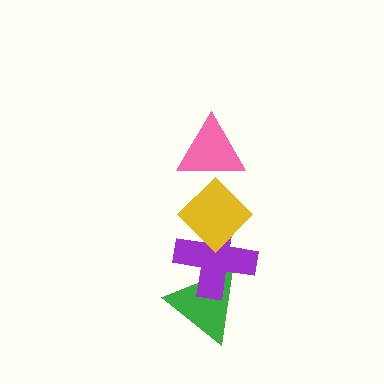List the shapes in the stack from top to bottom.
From top to bottom: the pink triangle, the yellow diamond, the purple cross, the green triangle.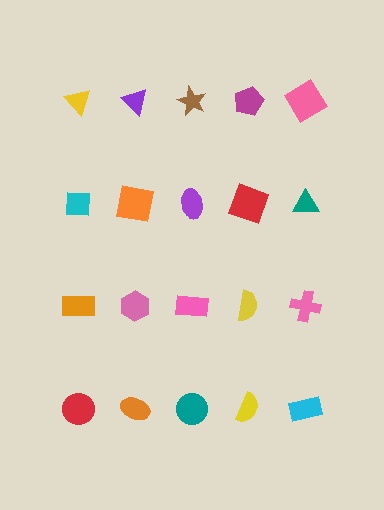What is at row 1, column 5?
A pink diamond.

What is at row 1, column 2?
A purple triangle.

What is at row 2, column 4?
A red square.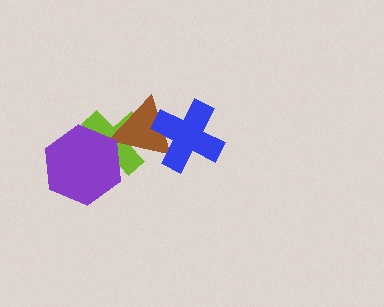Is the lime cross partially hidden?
Yes, it is partially covered by another shape.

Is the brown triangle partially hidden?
Yes, it is partially covered by another shape.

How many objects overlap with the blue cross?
1 object overlaps with the blue cross.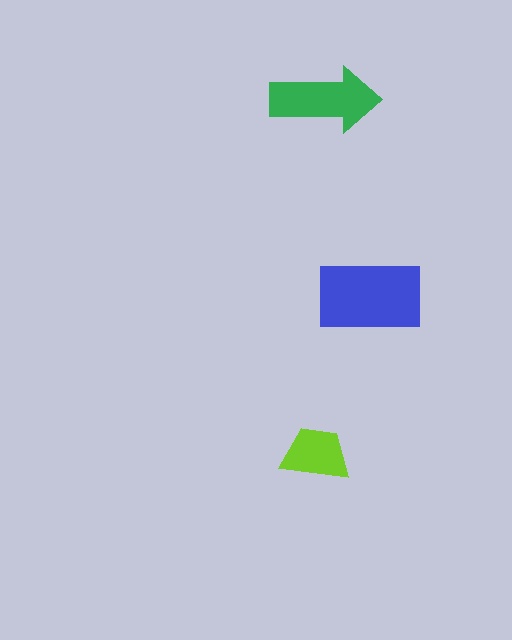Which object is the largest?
The blue rectangle.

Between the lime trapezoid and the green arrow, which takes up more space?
The green arrow.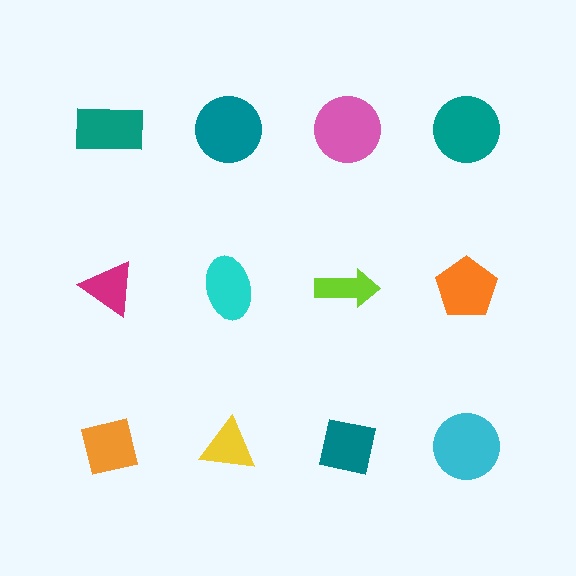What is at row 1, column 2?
A teal circle.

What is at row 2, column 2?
A cyan ellipse.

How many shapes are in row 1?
4 shapes.